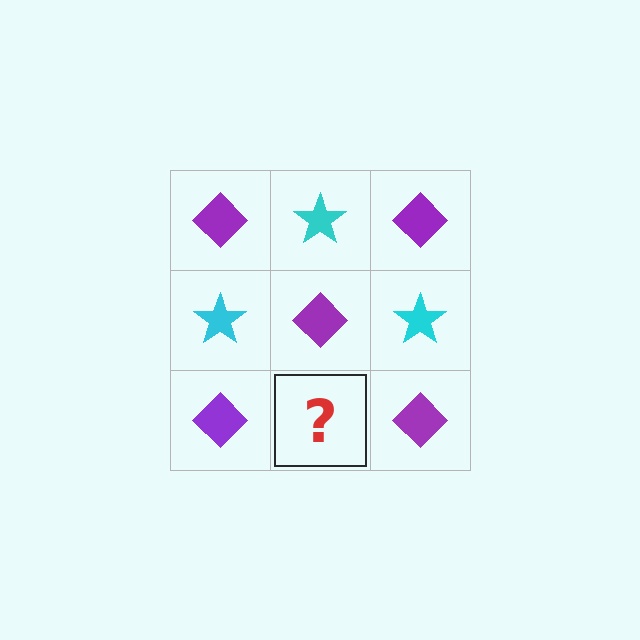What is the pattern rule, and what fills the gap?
The rule is that it alternates purple diamond and cyan star in a checkerboard pattern. The gap should be filled with a cyan star.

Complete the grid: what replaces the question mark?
The question mark should be replaced with a cyan star.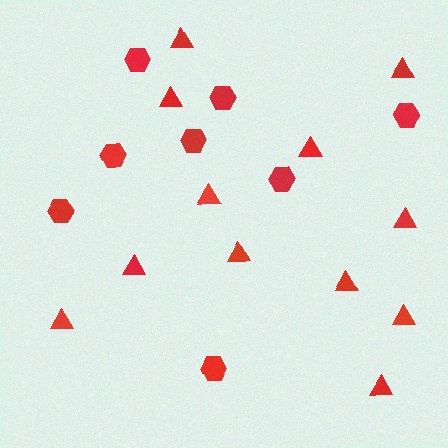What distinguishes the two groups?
There are 2 groups: one group of hexagons (8) and one group of triangles (12).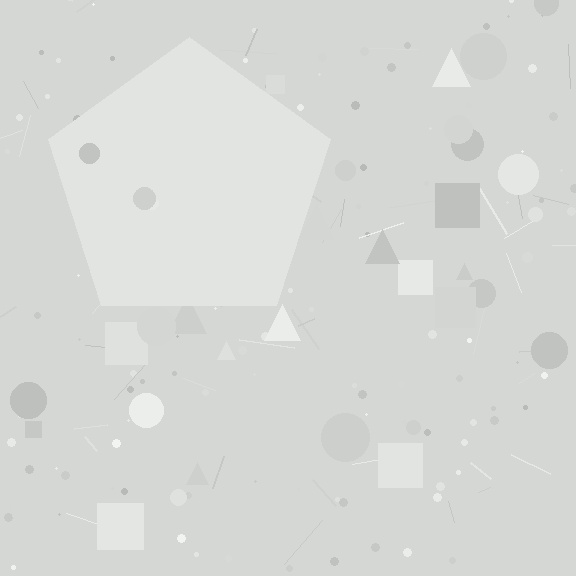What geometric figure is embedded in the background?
A pentagon is embedded in the background.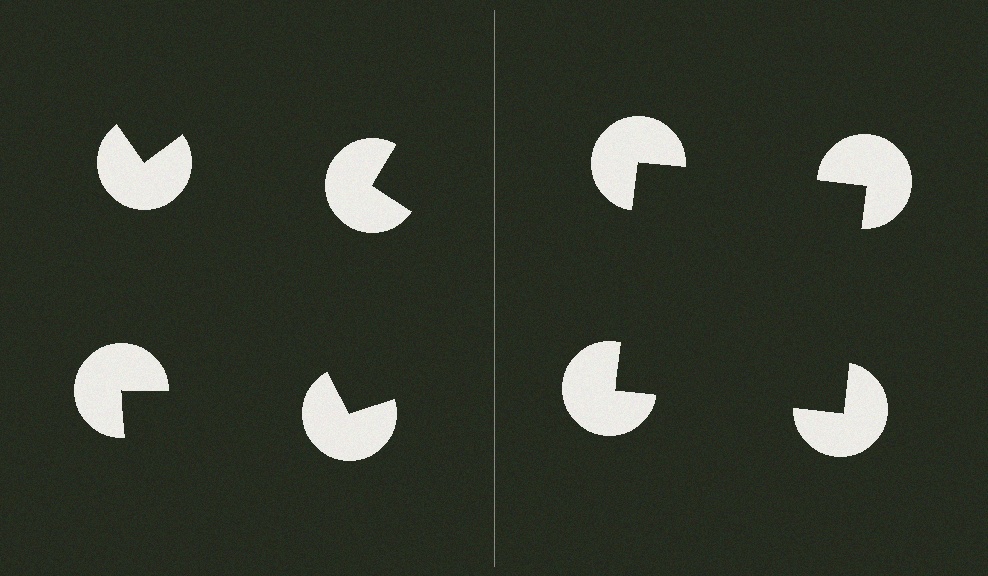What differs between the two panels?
The pac-man discs are positioned identically on both sides; only the wedge orientations differ. On the right they align to a square; on the left they are misaligned.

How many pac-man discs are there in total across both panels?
8 — 4 on each side.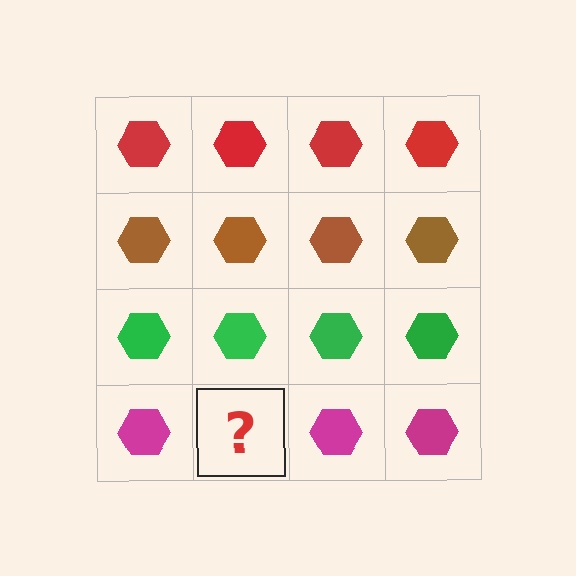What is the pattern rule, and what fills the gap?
The rule is that each row has a consistent color. The gap should be filled with a magenta hexagon.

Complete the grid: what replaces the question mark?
The question mark should be replaced with a magenta hexagon.